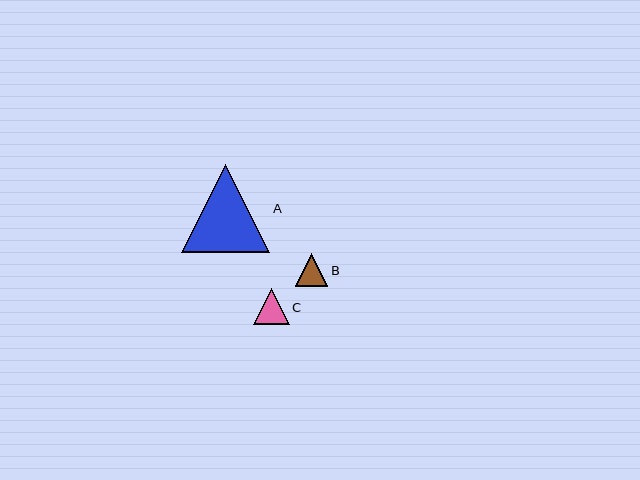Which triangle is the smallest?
Triangle B is the smallest with a size of approximately 32 pixels.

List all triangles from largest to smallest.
From largest to smallest: A, C, B.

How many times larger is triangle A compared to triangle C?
Triangle A is approximately 2.4 times the size of triangle C.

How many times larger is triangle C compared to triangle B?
Triangle C is approximately 1.1 times the size of triangle B.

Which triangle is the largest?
Triangle A is the largest with a size of approximately 88 pixels.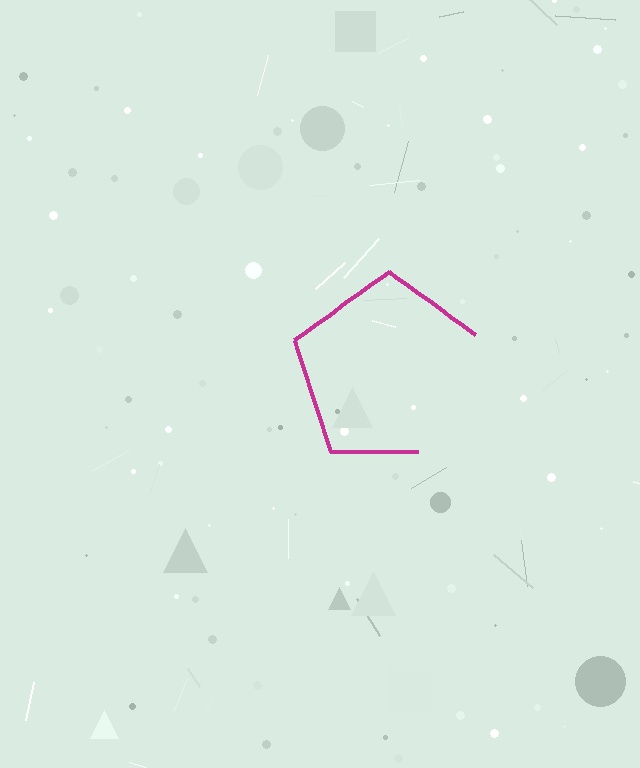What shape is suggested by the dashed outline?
The dashed outline suggests a pentagon.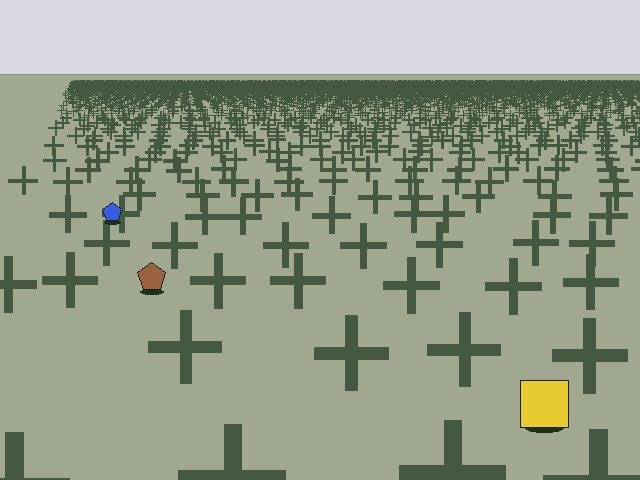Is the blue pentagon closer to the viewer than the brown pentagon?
No. The brown pentagon is closer — you can tell from the texture gradient: the ground texture is coarser near it.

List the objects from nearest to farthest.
From nearest to farthest: the yellow square, the brown pentagon, the blue pentagon.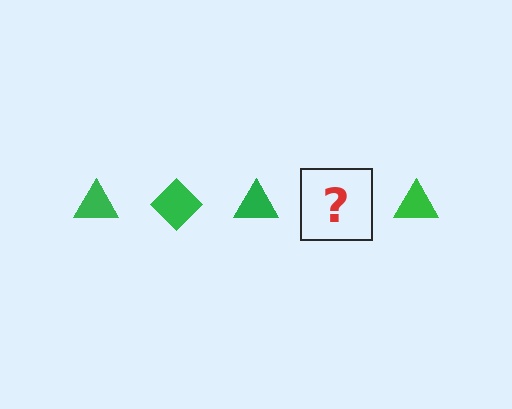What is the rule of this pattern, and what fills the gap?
The rule is that the pattern cycles through triangle, diamond shapes in green. The gap should be filled with a green diamond.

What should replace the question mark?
The question mark should be replaced with a green diamond.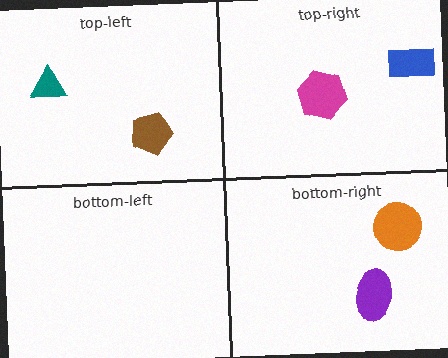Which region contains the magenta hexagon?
The top-right region.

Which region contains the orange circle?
The bottom-right region.